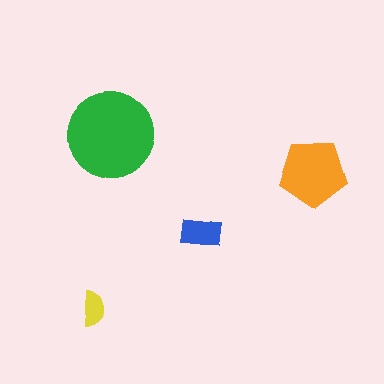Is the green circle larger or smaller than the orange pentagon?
Larger.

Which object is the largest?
The green circle.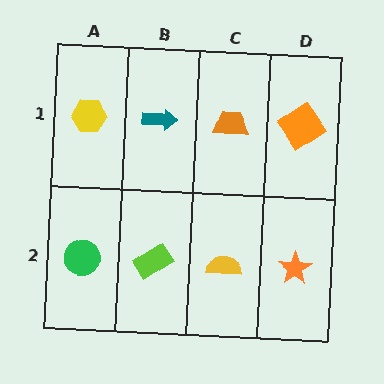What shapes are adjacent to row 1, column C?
A yellow semicircle (row 2, column C), a teal arrow (row 1, column B), an orange diamond (row 1, column D).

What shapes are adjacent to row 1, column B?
A lime rectangle (row 2, column B), a yellow hexagon (row 1, column A), an orange trapezoid (row 1, column C).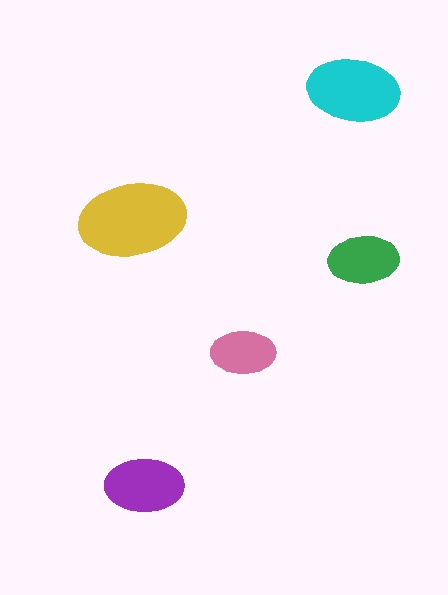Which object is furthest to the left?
The yellow ellipse is leftmost.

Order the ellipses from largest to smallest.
the yellow one, the cyan one, the purple one, the green one, the pink one.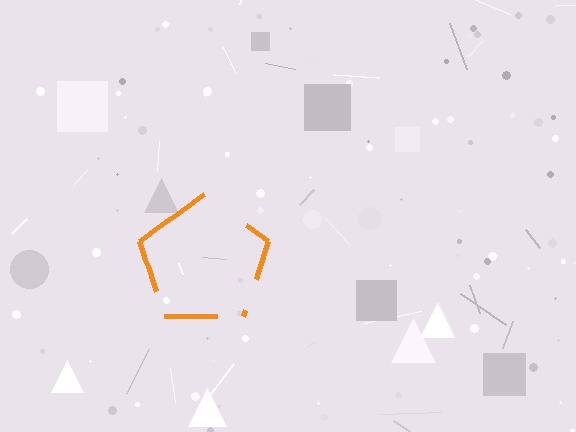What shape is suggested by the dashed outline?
The dashed outline suggests a pentagon.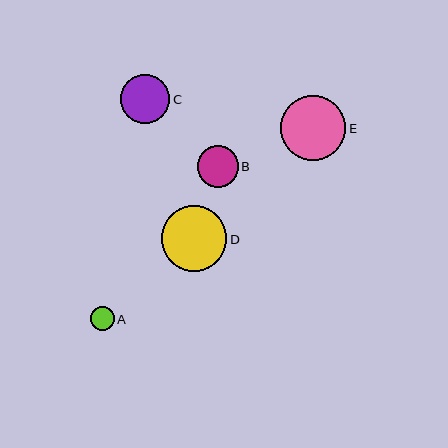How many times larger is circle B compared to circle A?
Circle B is approximately 1.7 times the size of circle A.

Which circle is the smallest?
Circle A is the smallest with a size of approximately 24 pixels.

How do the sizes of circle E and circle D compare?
Circle E and circle D are approximately the same size.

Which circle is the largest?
Circle E is the largest with a size of approximately 66 pixels.